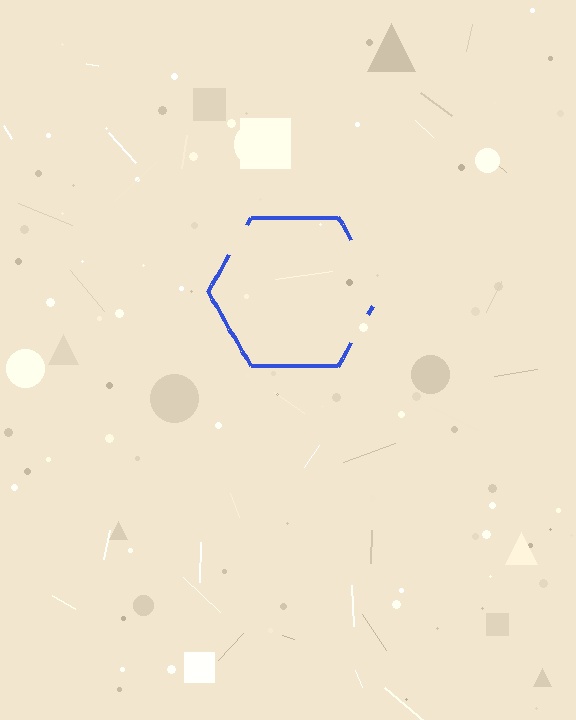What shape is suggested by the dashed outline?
The dashed outline suggests a hexagon.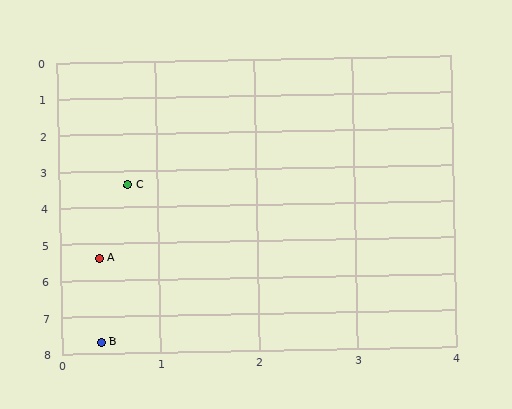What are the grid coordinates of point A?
Point A is at approximately (0.4, 5.4).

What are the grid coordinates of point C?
Point C is at approximately (0.7, 3.4).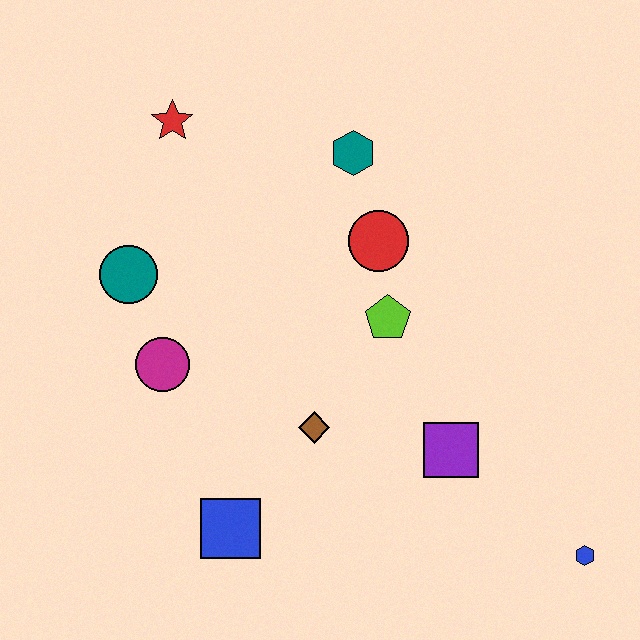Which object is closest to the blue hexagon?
The purple square is closest to the blue hexagon.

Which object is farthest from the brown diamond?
The red star is farthest from the brown diamond.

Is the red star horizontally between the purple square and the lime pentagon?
No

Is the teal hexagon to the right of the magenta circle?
Yes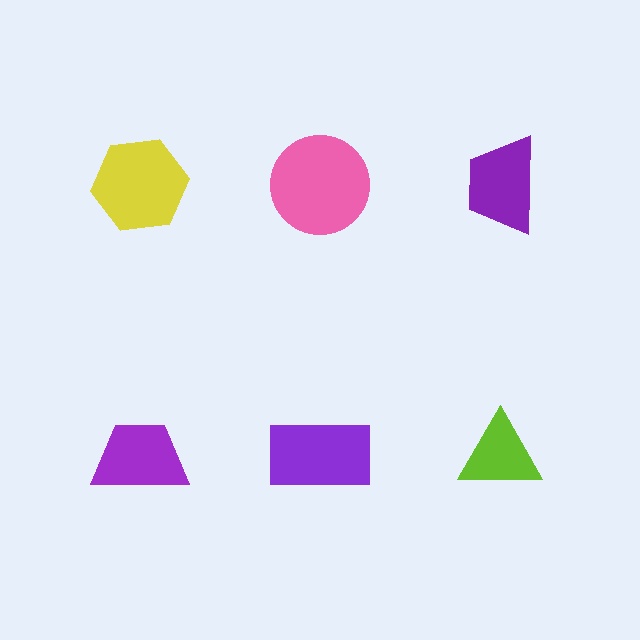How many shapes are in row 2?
3 shapes.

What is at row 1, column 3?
A purple trapezoid.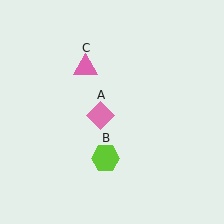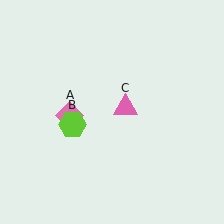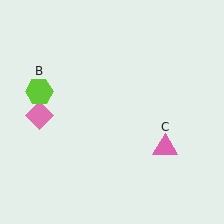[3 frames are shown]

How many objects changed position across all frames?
3 objects changed position: pink diamond (object A), lime hexagon (object B), pink triangle (object C).